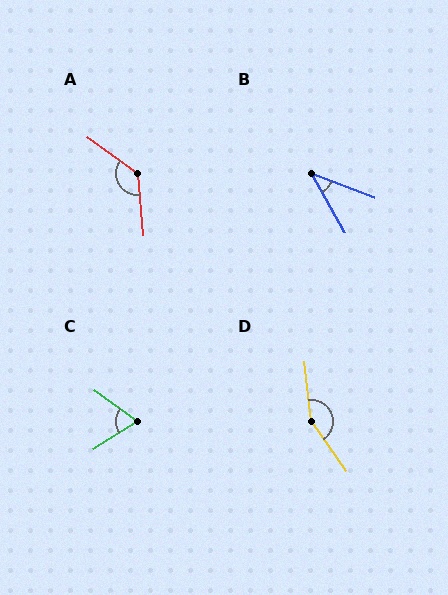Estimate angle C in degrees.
Approximately 68 degrees.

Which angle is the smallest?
B, at approximately 39 degrees.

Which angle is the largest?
D, at approximately 152 degrees.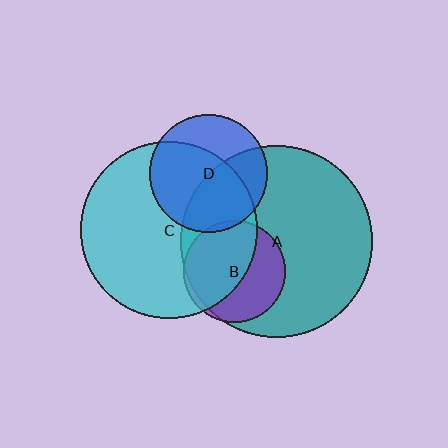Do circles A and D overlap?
Yes.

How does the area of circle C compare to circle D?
Approximately 2.3 times.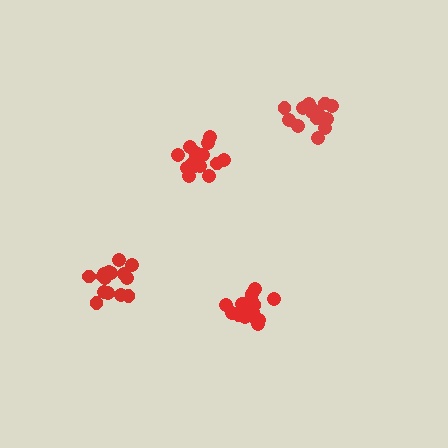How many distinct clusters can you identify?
There are 4 distinct clusters.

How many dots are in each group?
Group 1: 16 dots, Group 2: 17 dots, Group 3: 15 dots, Group 4: 16 dots (64 total).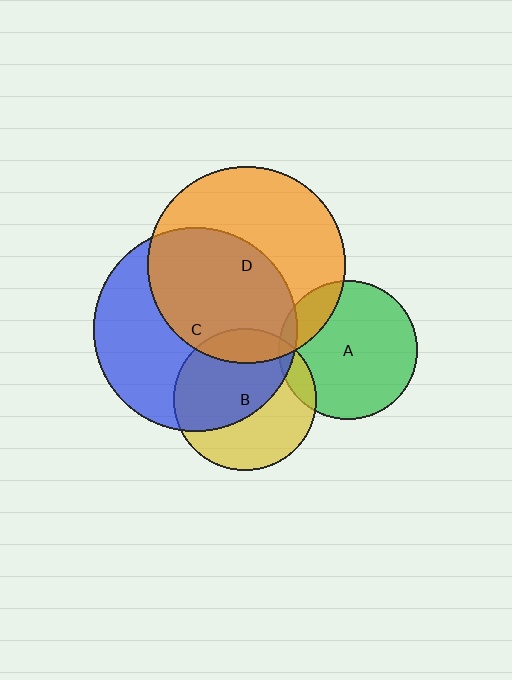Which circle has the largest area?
Circle C (blue).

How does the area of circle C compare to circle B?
Approximately 2.0 times.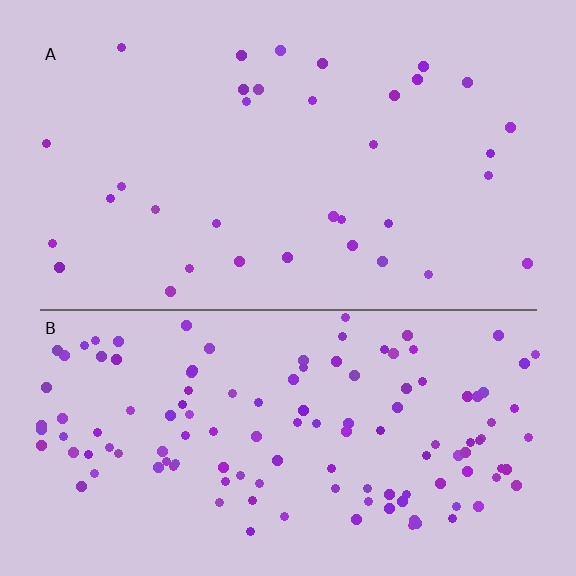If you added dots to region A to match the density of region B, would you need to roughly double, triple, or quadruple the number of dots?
Approximately quadruple.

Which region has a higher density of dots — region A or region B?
B (the bottom).